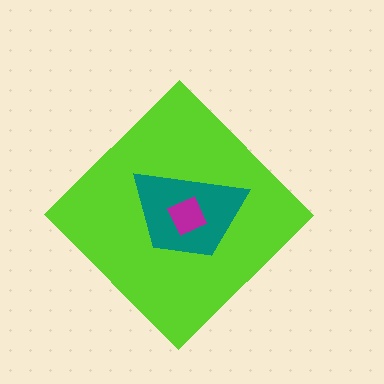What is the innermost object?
The magenta square.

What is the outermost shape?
The lime diamond.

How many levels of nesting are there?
3.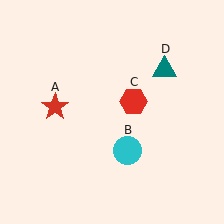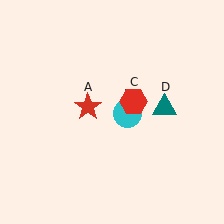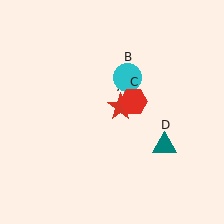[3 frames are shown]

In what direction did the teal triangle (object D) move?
The teal triangle (object D) moved down.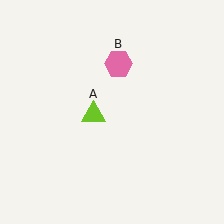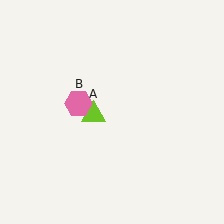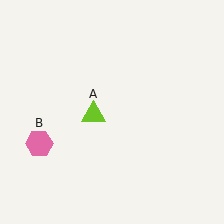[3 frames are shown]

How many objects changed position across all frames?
1 object changed position: pink hexagon (object B).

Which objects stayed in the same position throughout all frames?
Lime triangle (object A) remained stationary.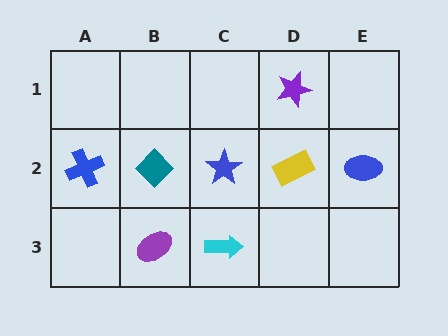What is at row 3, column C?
A cyan arrow.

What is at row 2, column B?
A teal diamond.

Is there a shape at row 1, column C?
No, that cell is empty.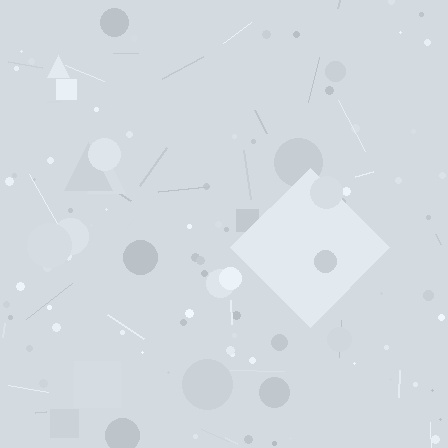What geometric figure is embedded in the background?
A diamond is embedded in the background.